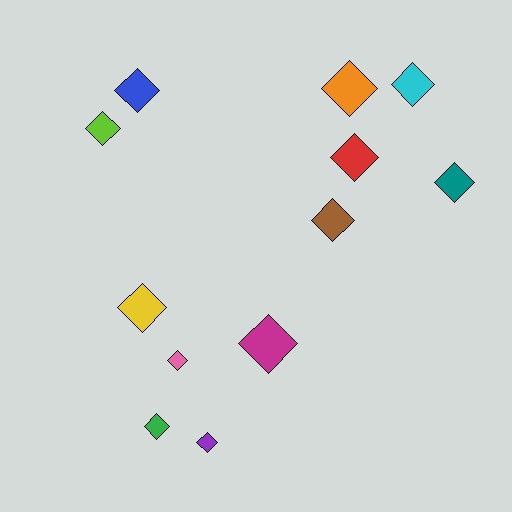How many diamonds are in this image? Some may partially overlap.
There are 12 diamonds.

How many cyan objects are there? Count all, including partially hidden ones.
There is 1 cyan object.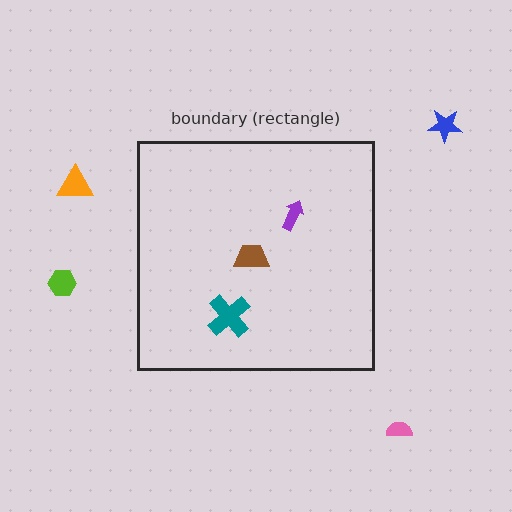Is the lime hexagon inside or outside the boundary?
Outside.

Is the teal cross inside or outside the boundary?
Inside.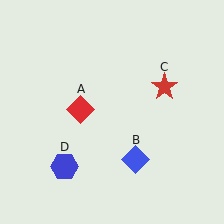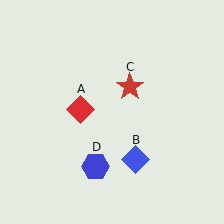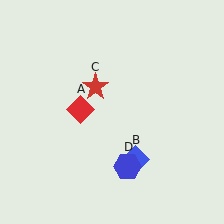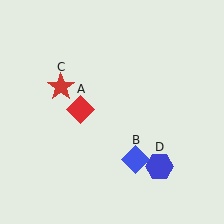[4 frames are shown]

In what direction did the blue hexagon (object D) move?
The blue hexagon (object D) moved right.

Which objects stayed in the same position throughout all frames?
Red diamond (object A) and blue diamond (object B) remained stationary.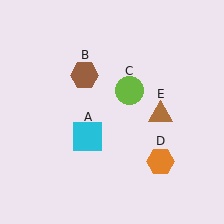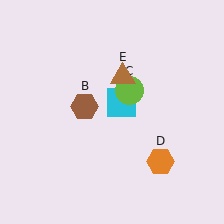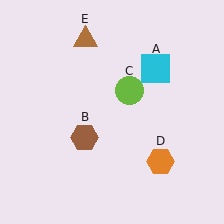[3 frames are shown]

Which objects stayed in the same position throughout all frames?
Lime circle (object C) and orange hexagon (object D) remained stationary.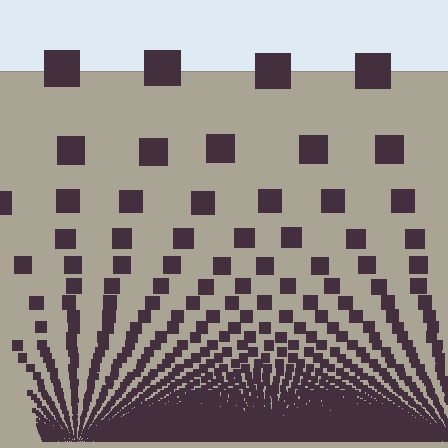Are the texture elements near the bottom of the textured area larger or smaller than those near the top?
Smaller. The gradient is inverted — elements near the bottom are smaller and denser.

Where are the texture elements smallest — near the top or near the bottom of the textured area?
Near the bottom.